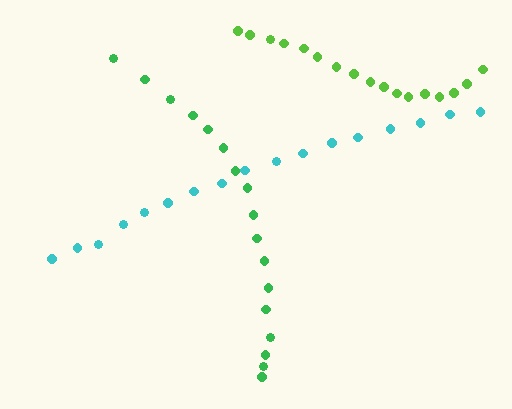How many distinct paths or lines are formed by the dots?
There are 3 distinct paths.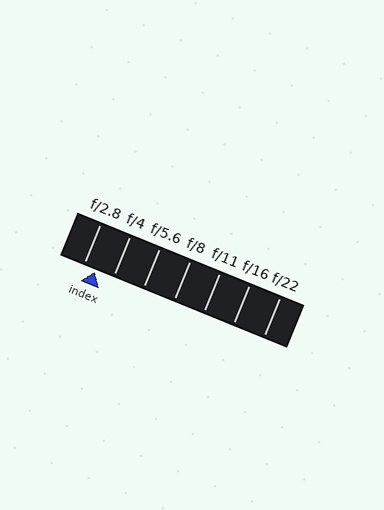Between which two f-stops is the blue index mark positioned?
The index mark is between f/2.8 and f/4.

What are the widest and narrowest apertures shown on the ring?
The widest aperture shown is f/2.8 and the narrowest is f/22.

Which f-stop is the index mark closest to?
The index mark is closest to f/2.8.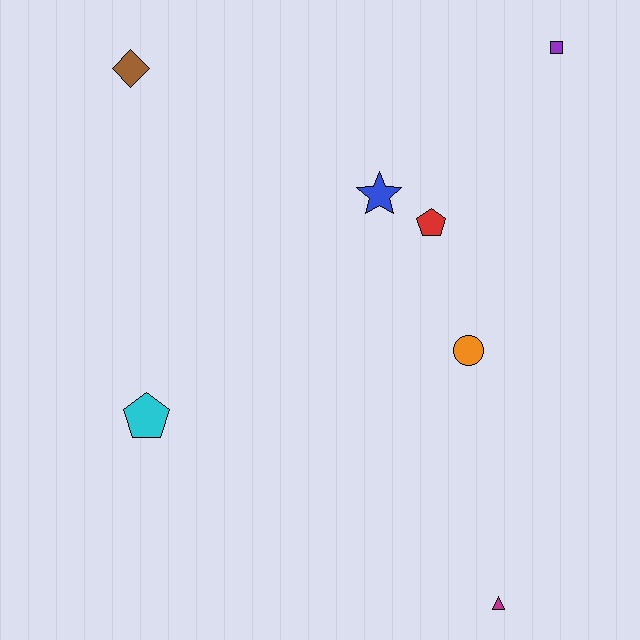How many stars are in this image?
There is 1 star.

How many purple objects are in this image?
There is 1 purple object.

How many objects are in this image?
There are 7 objects.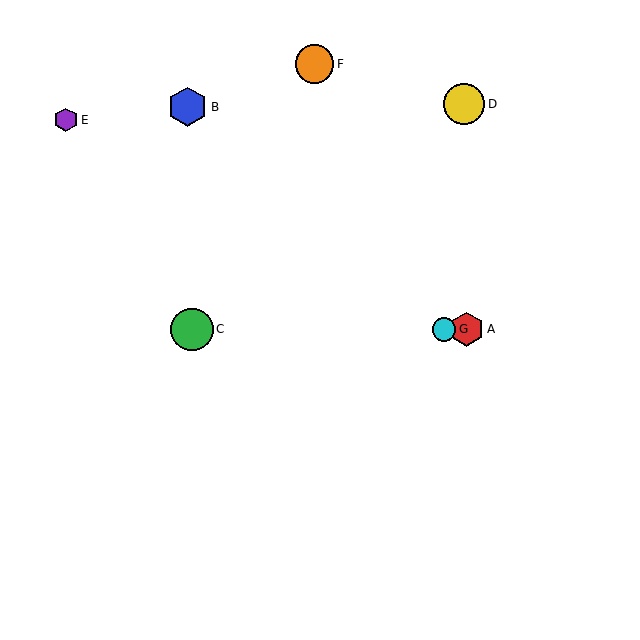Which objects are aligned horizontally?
Objects A, C, G are aligned horizontally.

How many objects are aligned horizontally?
3 objects (A, C, G) are aligned horizontally.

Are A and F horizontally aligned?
No, A is at y≈329 and F is at y≈64.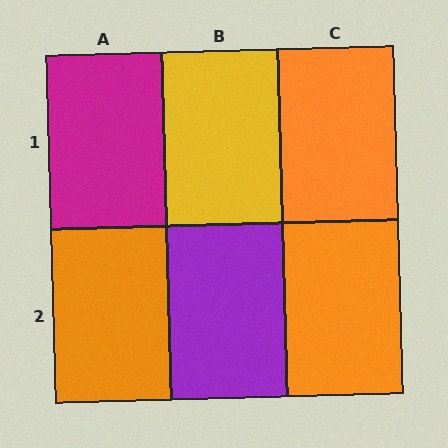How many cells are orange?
3 cells are orange.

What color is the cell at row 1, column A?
Magenta.